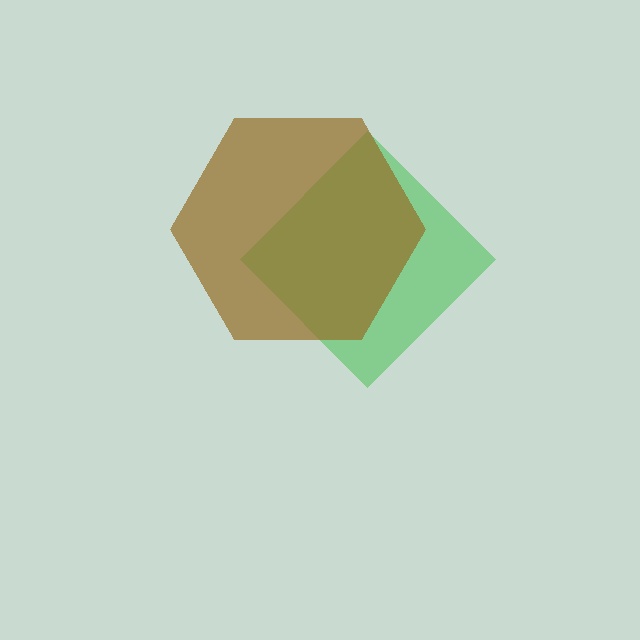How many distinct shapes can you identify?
There are 2 distinct shapes: a green diamond, a brown hexagon.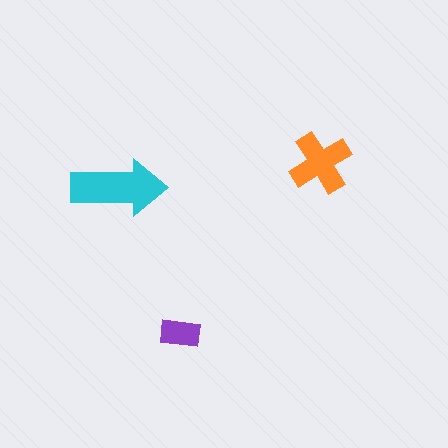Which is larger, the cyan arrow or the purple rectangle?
The cyan arrow.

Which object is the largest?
The cyan arrow.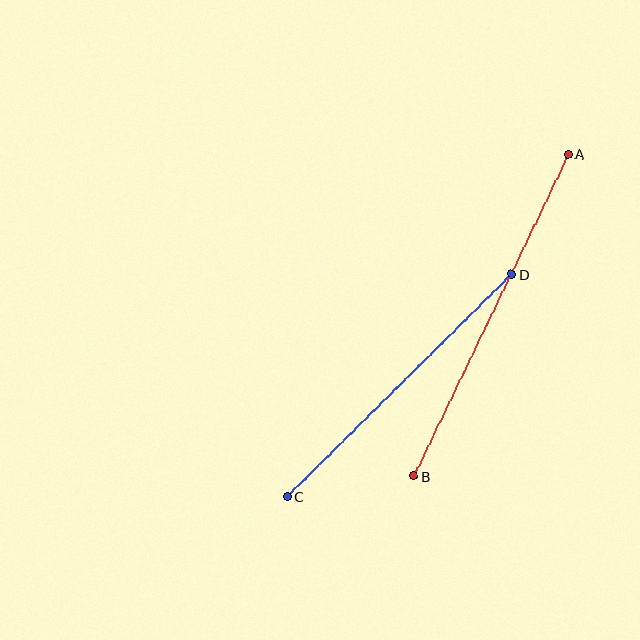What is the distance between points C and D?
The distance is approximately 316 pixels.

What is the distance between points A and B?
The distance is approximately 357 pixels.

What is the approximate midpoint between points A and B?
The midpoint is at approximately (491, 315) pixels.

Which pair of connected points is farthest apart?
Points A and B are farthest apart.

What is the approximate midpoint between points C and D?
The midpoint is at approximately (400, 385) pixels.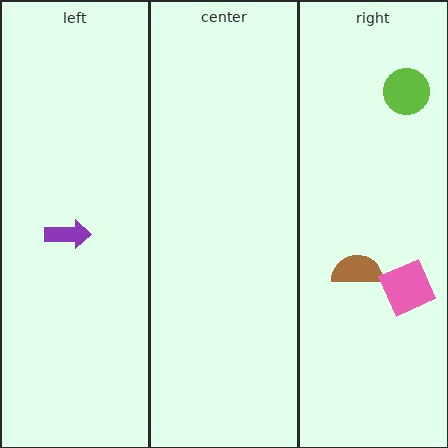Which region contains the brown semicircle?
The right region.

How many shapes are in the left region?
1.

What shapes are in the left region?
The purple arrow.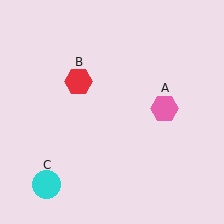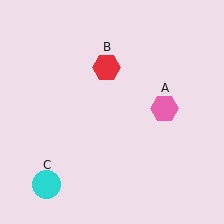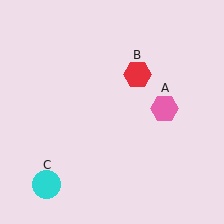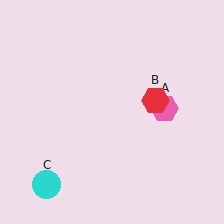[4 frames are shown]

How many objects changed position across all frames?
1 object changed position: red hexagon (object B).